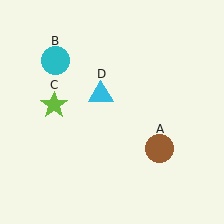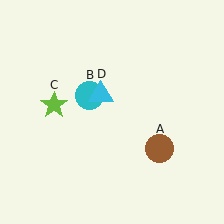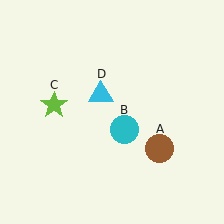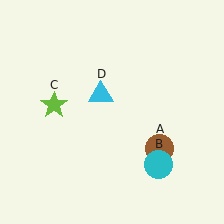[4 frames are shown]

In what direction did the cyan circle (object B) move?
The cyan circle (object B) moved down and to the right.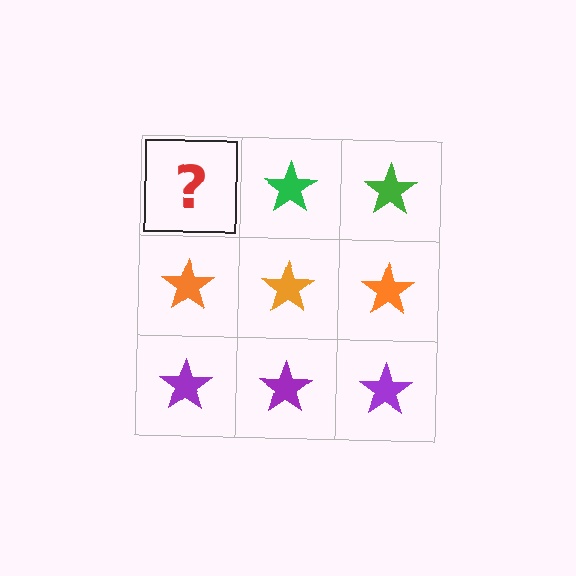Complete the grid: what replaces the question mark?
The question mark should be replaced with a green star.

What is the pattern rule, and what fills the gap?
The rule is that each row has a consistent color. The gap should be filled with a green star.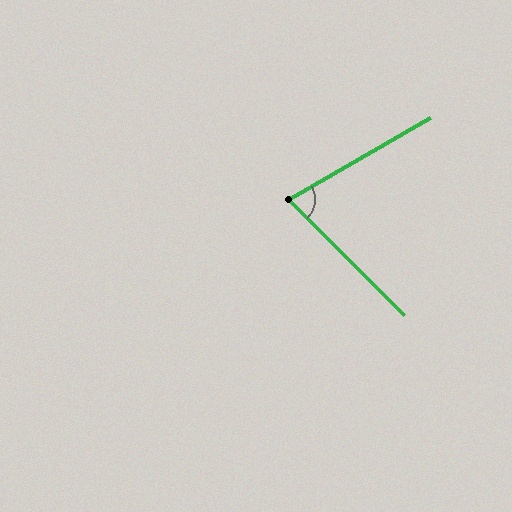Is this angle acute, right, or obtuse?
It is acute.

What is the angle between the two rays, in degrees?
Approximately 75 degrees.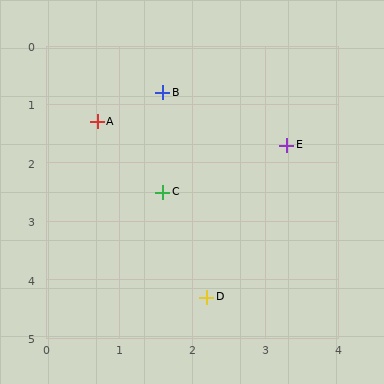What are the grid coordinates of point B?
Point B is at approximately (1.6, 0.8).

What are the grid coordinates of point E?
Point E is at approximately (3.3, 1.7).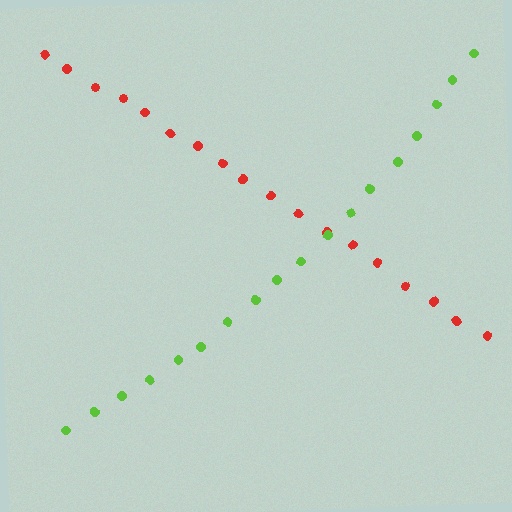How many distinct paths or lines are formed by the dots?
There are 2 distinct paths.